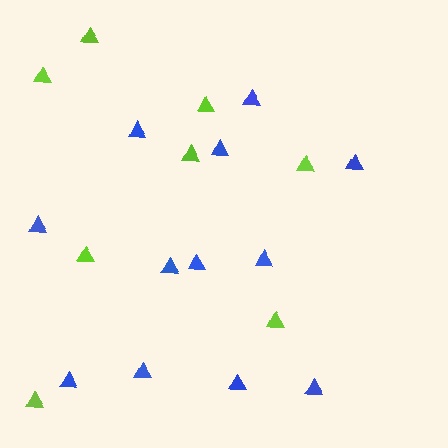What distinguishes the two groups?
There are 2 groups: one group of blue triangles (12) and one group of lime triangles (8).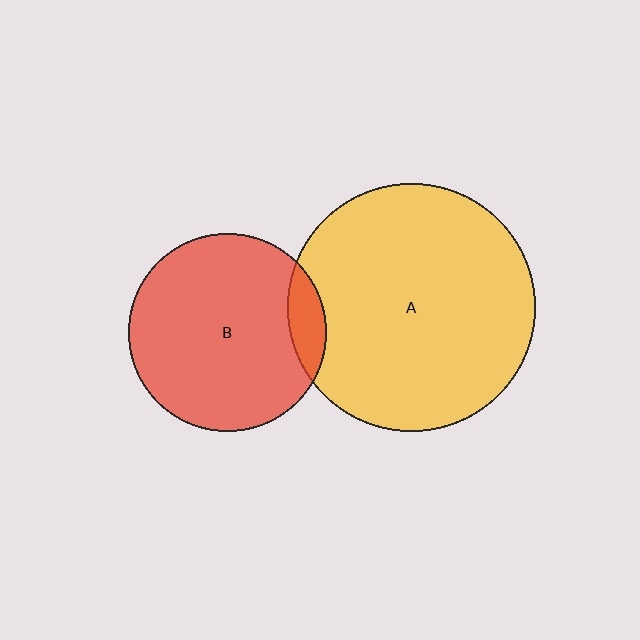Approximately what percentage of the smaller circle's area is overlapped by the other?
Approximately 10%.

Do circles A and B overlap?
Yes.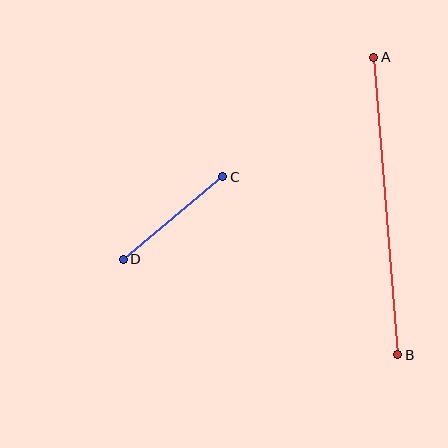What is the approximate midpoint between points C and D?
The midpoint is at approximately (173, 218) pixels.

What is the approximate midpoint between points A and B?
The midpoint is at approximately (386, 206) pixels.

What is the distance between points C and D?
The distance is approximately 129 pixels.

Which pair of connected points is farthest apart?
Points A and B are farthest apart.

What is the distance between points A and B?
The distance is approximately 299 pixels.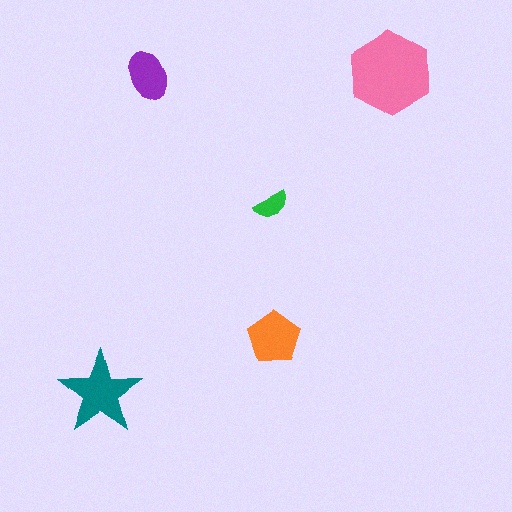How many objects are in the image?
There are 5 objects in the image.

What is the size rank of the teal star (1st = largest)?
2nd.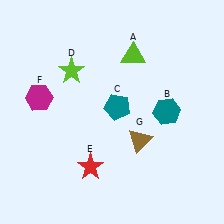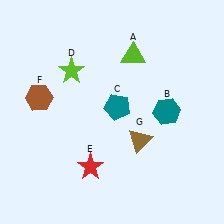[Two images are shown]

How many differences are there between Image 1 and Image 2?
There is 1 difference between the two images.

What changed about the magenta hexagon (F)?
In Image 1, F is magenta. In Image 2, it changed to brown.